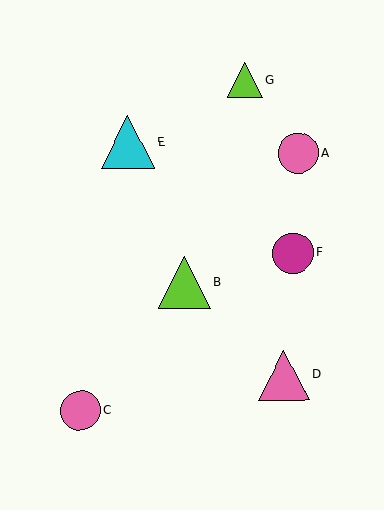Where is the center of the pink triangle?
The center of the pink triangle is at (284, 375).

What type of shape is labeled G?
Shape G is a lime triangle.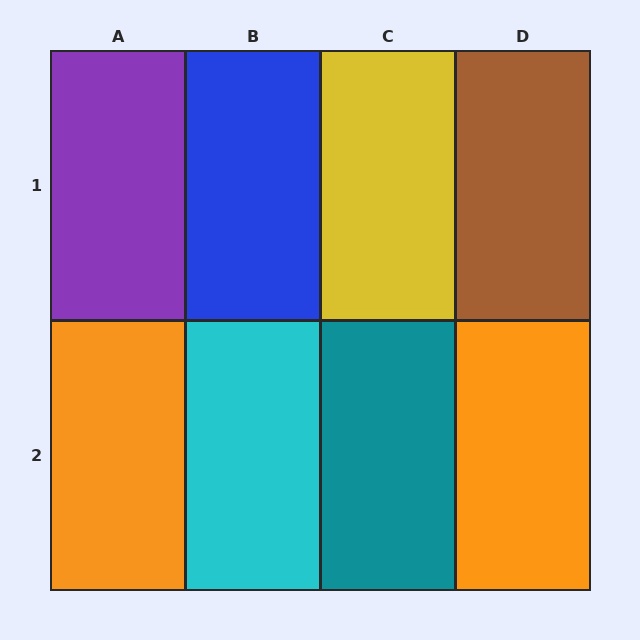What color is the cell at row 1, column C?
Yellow.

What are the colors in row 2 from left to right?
Orange, cyan, teal, orange.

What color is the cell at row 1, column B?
Blue.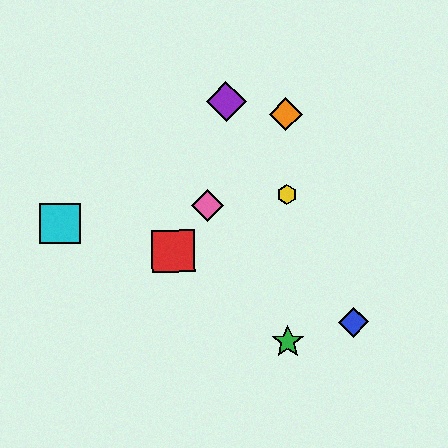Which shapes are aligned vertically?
The green star, the yellow hexagon, the orange diamond are aligned vertically.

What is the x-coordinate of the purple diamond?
The purple diamond is at x≈226.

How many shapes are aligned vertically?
3 shapes (the green star, the yellow hexagon, the orange diamond) are aligned vertically.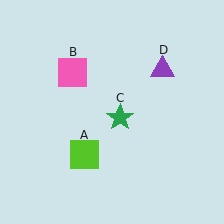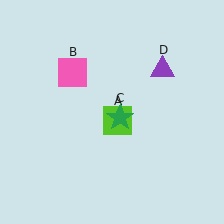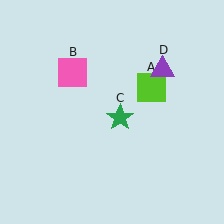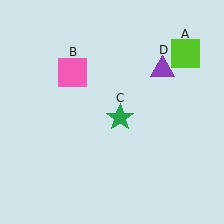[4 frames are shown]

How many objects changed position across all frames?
1 object changed position: lime square (object A).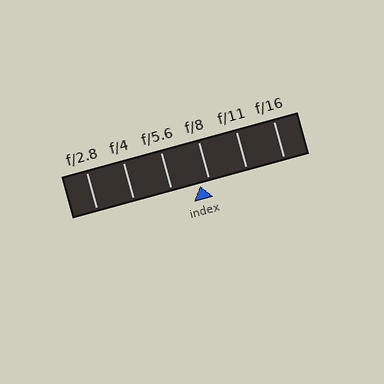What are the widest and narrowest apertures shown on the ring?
The widest aperture shown is f/2.8 and the narrowest is f/16.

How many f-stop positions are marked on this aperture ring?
There are 6 f-stop positions marked.